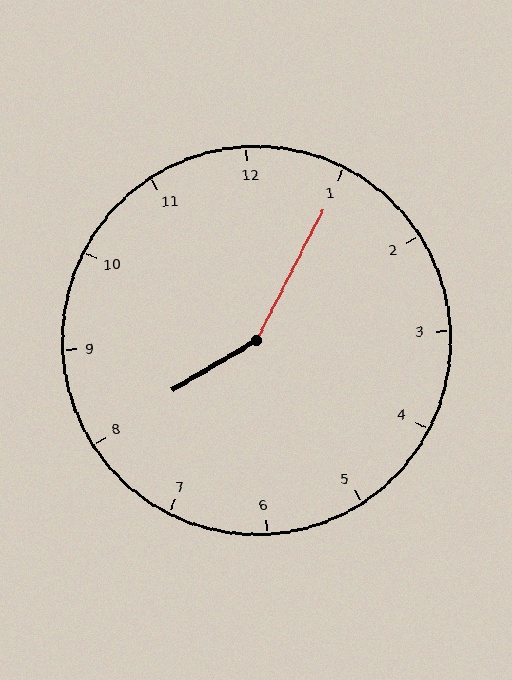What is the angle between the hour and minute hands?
Approximately 148 degrees.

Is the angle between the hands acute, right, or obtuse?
It is obtuse.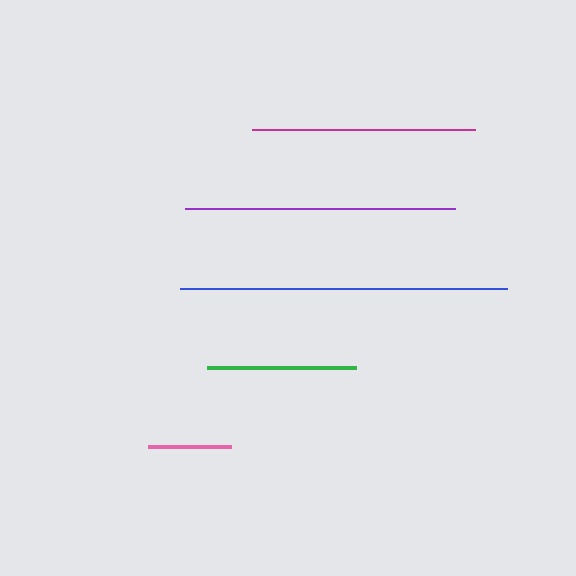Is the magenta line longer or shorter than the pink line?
The magenta line is longer than the pink line.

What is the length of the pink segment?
The pink segment is approximately 82 pixels long.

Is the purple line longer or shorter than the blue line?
The blue line is longer than the purple line.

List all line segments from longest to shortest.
From longest to shortest: blue, purple, magenta, green, pink.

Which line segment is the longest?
The blue line is the longest at approximately 327 pixels.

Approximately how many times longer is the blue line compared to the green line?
The blue line is approximately 2.2 times the length of the green line.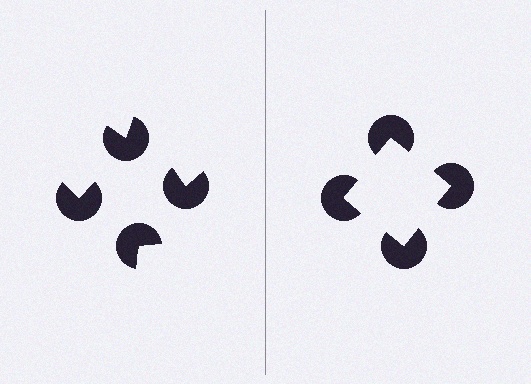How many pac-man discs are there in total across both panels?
8 — 4 on each side.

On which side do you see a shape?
An illusory square appears on the right side. On the left side the wedge cuts are rotated, so no coherent shape forms.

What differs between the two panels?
The pac-man discs are positioned identically on both sides; only the wedge orientations differ. On the right they align to a square; on the left they are misaligned.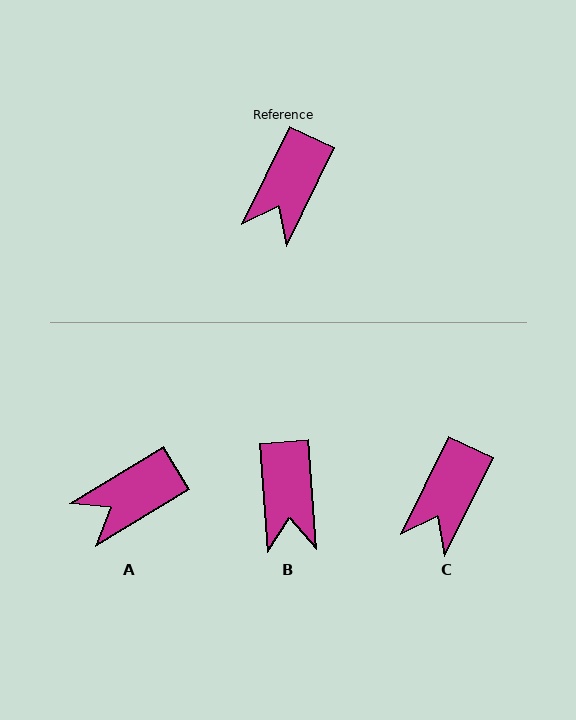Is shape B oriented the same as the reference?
No, it is off by about 30 degrees.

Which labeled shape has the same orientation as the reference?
C.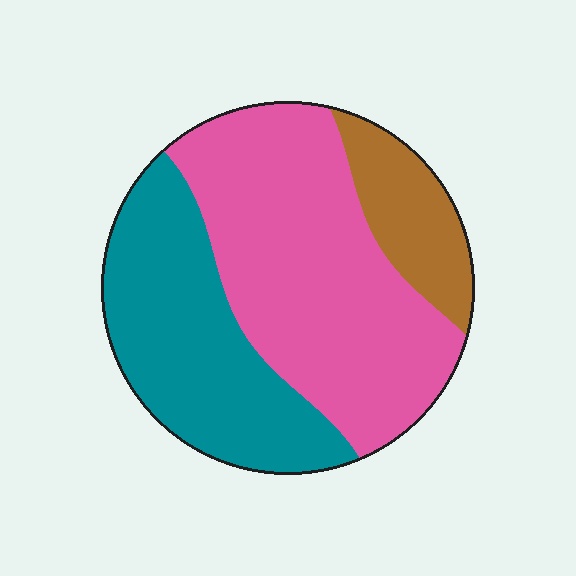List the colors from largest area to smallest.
From largest to smallest: pink, teal, brown.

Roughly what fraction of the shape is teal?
Teal covers around 35% of the shape.